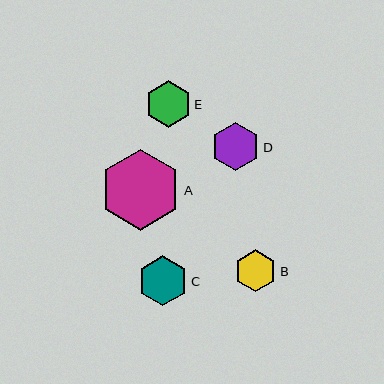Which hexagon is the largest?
Hexagon A is the largest with a size of approximately 81 pixels.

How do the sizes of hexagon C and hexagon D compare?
Hexagon C and hexagon D are approximately the same size.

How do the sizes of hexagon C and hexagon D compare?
Hexagon C and hexagon D are approximately the same size.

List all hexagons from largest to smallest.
From largest to smallest: A, C, D, E, B.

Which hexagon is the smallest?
Hexagon B is the smallest with a size of approximately 42 pixels.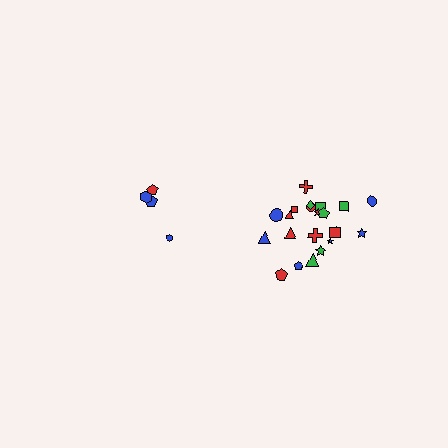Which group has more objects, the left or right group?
The right group.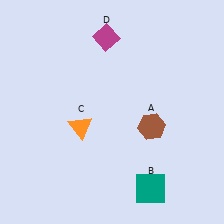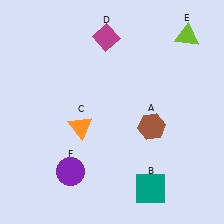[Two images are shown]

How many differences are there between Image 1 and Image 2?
There are 2 differences between the two images.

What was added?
A lime triangle (E), a purple circle (F) were added in Image 2.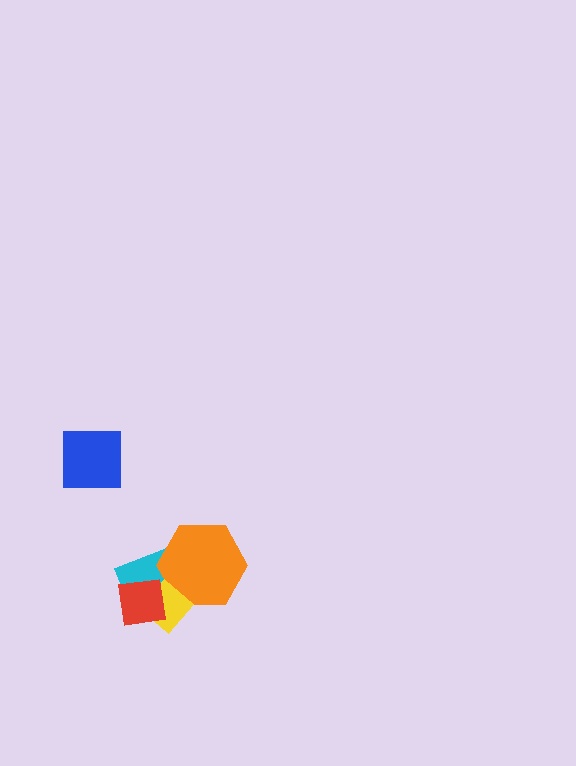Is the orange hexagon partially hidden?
Yes, it is partially covered by another shape.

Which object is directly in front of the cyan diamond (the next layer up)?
The orange hexagon is directly in front of the cyan diamond.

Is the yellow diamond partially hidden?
Yes, it is partially covered by another shape.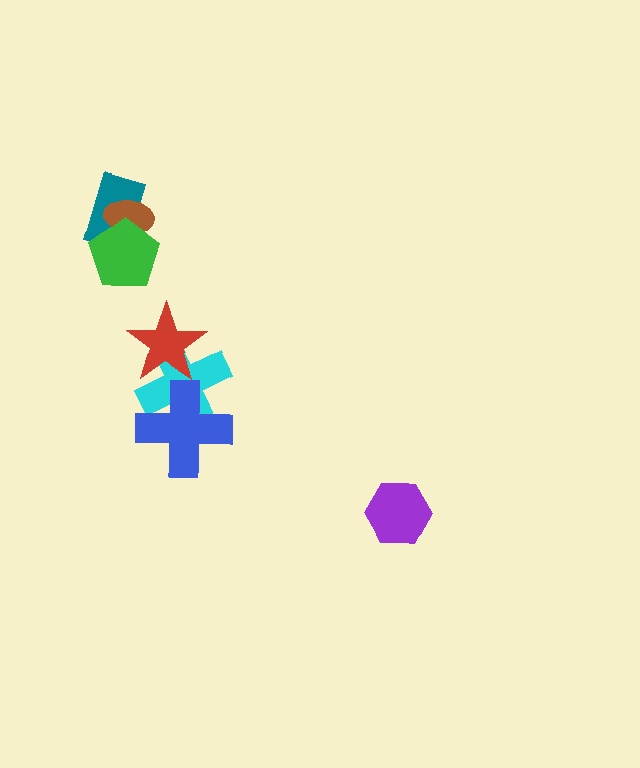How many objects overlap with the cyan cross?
2 objects overlap with the cyan cross.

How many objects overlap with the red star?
1 object overlaps with the red star.